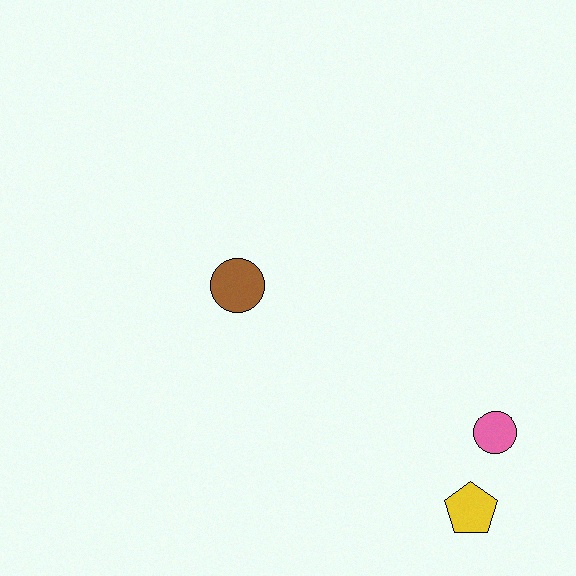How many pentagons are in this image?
There is 1 pentagon.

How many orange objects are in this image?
There are no orange objects.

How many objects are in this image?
There are 3 objects.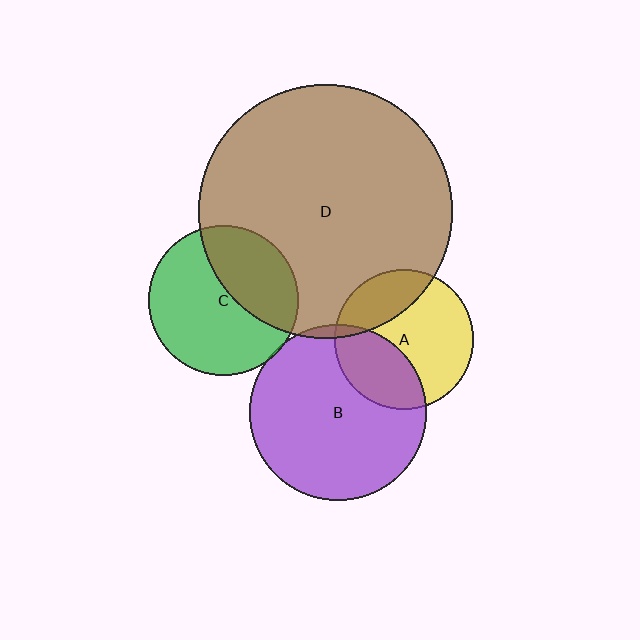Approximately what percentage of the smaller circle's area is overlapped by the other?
Approximately 5%.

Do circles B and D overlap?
Yes.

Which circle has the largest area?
Circle D (brown).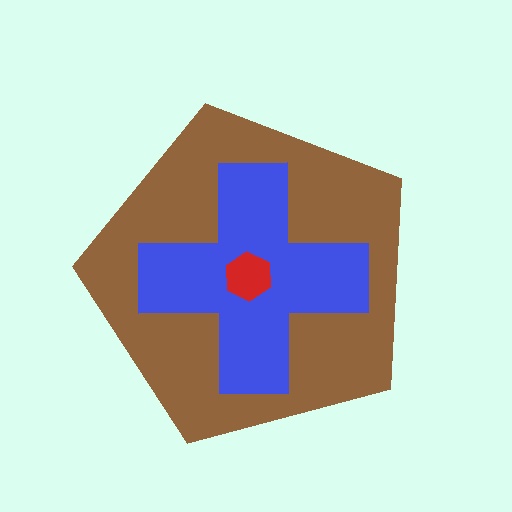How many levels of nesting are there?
3.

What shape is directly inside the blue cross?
The red hexagon.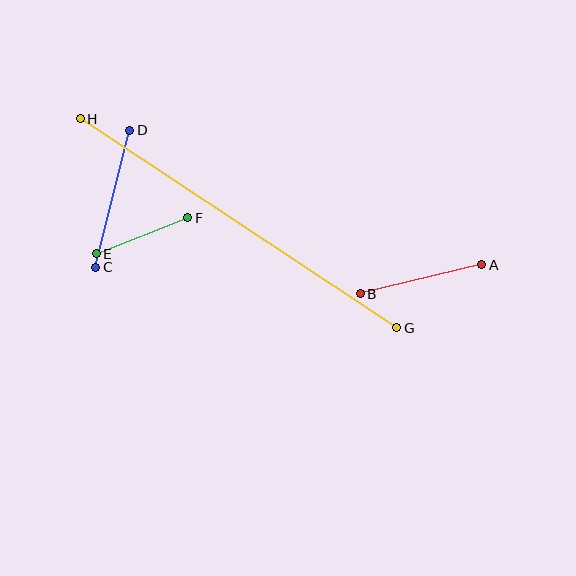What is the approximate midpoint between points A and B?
The midpoint is at approximately (421, 279) pixels.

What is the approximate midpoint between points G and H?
The midpoint is at approximately (239, 223) pixels.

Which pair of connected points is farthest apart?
Points G and H are farthest apart.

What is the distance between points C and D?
The distance is approximately 141 pixels.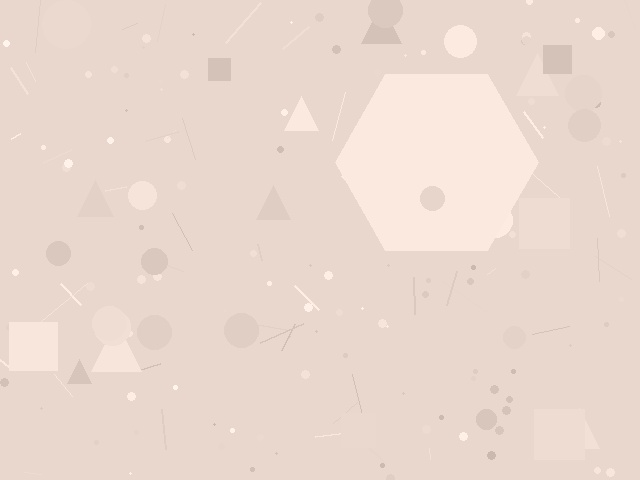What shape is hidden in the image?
A hexagon is hidden in the image.